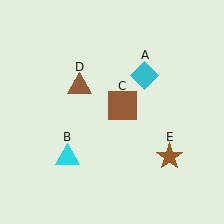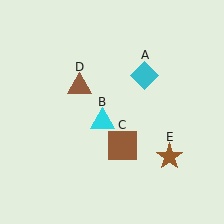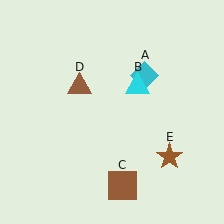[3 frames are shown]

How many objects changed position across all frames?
2 objects changed position: cyan triangle (object B), brown square (object C).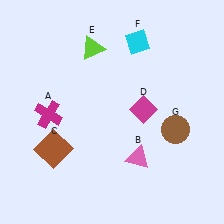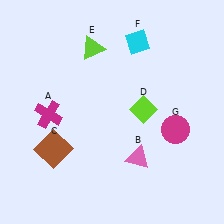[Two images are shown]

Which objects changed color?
D changed from magenta to lime. G changed from brown to magenta.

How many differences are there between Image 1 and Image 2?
There are 2 differences between the two images.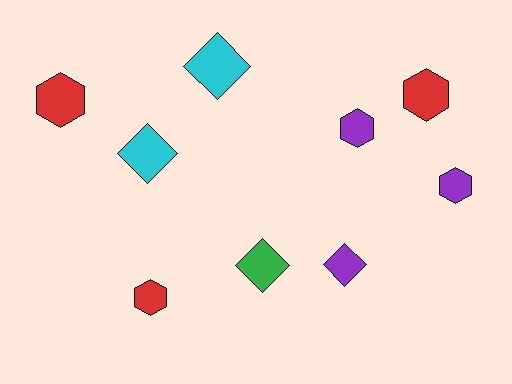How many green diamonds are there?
There is 1 green diamond.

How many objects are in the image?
There are 9 objects.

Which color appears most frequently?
Purple, with 3 objects.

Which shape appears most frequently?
Hexagon, with 5 objects.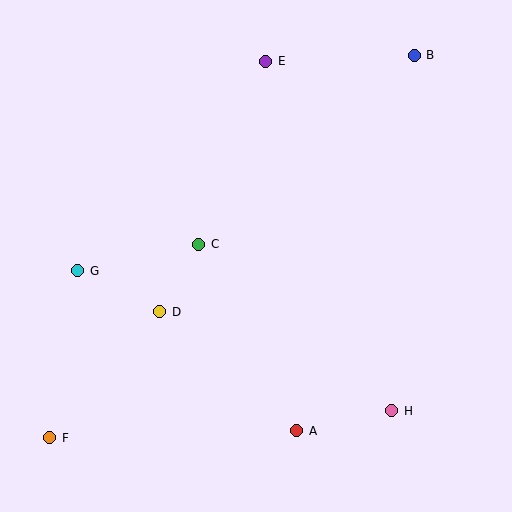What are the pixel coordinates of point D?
Point D is at (160, 312).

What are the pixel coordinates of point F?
Point F is at (50, 438).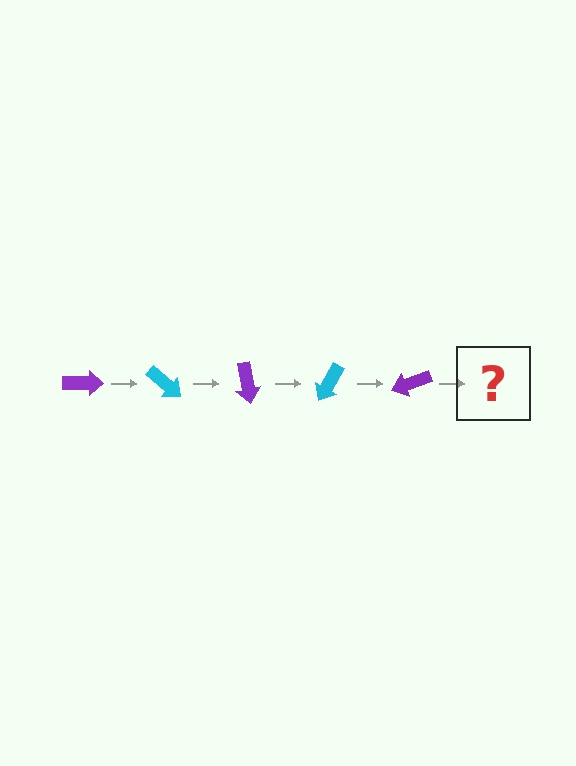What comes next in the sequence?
The next element should be a cyan arrow, rotated 200 degrees from the start.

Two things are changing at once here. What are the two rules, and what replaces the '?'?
The two rules are that it rotates 40 degrees each step and the color cycles through purple and cyan. The '?' should be a cyan arrow, rotated 200 degrees from the start.